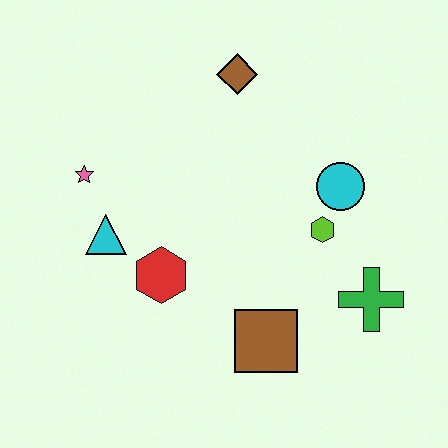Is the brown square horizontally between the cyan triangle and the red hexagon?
No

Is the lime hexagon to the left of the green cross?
Yes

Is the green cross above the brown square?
Yes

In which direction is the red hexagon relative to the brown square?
The red hexagon is to the left of the brown square.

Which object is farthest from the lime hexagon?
The pink star is farthest from the lime hexagon.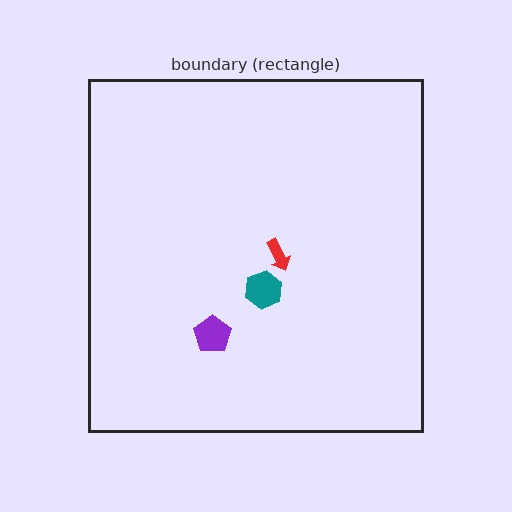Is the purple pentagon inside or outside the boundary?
Inside.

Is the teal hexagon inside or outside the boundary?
Inside.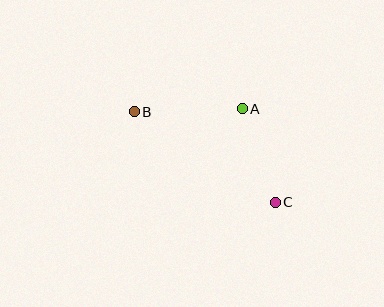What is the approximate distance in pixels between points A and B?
The distance between A and B is approximately 108 pixels.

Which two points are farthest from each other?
Points B and C are farthest from each other.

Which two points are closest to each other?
Points A and C are closest to each other.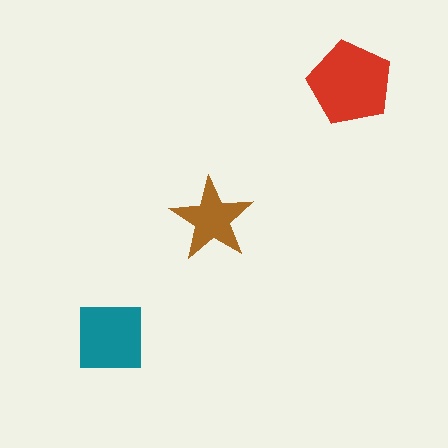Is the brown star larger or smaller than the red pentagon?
Smaller.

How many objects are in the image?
There are 3 objects in the image.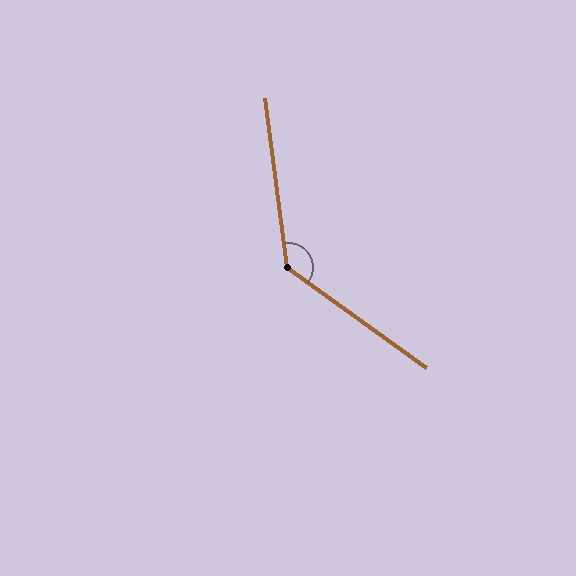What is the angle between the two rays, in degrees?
Approximately 133 degrees.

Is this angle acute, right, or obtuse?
It is obtuse.